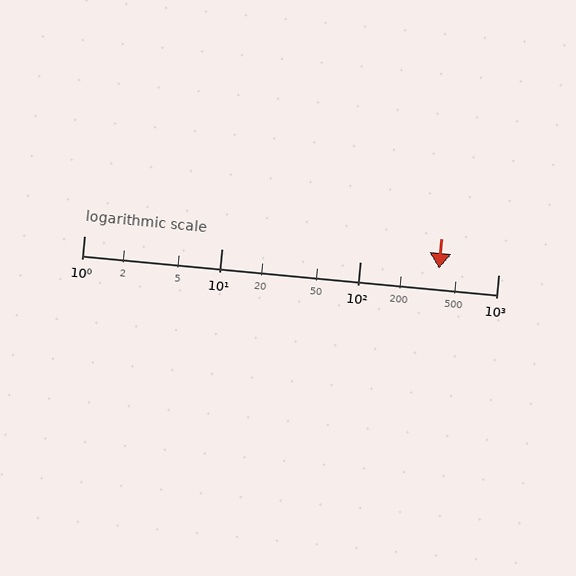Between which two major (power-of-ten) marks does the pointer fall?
The pointer is between 100 and 1000.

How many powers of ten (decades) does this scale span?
The scale spans 3 decades, from 1 to 1000.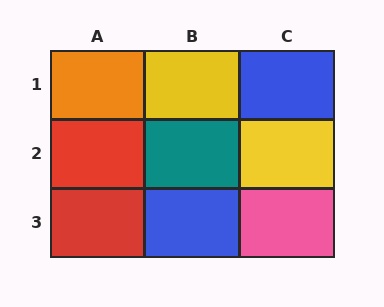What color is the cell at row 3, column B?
Blue.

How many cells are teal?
1 cell is teal.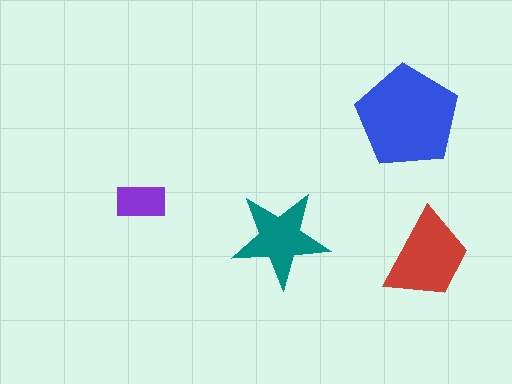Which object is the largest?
The blue pentagon.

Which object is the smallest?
The purple rectangle.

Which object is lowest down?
The red trapezoid is bottommost.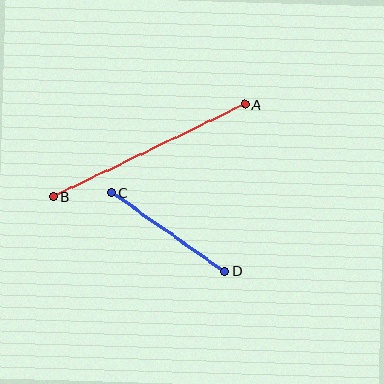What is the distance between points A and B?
The distance is approximately 213 pixels.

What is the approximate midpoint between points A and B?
The midpoint is at approximately (149, 150) pixels.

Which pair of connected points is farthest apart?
Points A and B are farthest apart.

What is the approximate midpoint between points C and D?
The midpoint is at approximately (168, 232) pixels.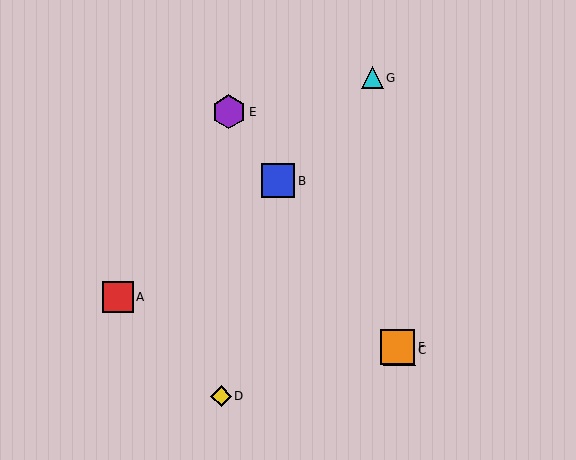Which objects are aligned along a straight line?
Objects B, C, E, F are aligned along a straight line.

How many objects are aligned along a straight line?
4 objects (B, C, E, F) are aligned along a straight line.